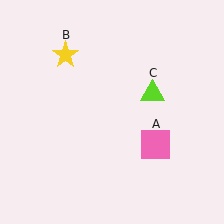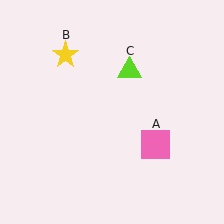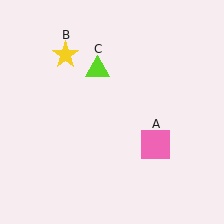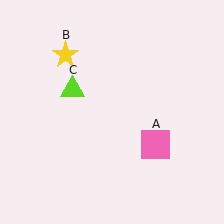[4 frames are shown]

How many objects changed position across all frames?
1 object changed position: lime triangle (object C).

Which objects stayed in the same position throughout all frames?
Pink square (object A) and yellow star (object B) remained stationary.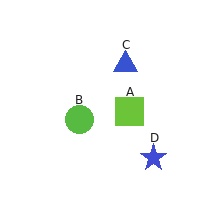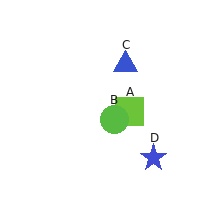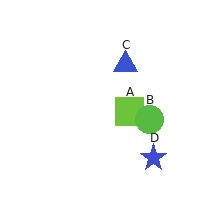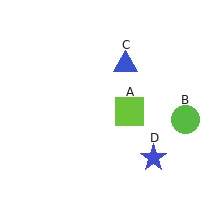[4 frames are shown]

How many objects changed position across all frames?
1 object changed position: lime circle (object B).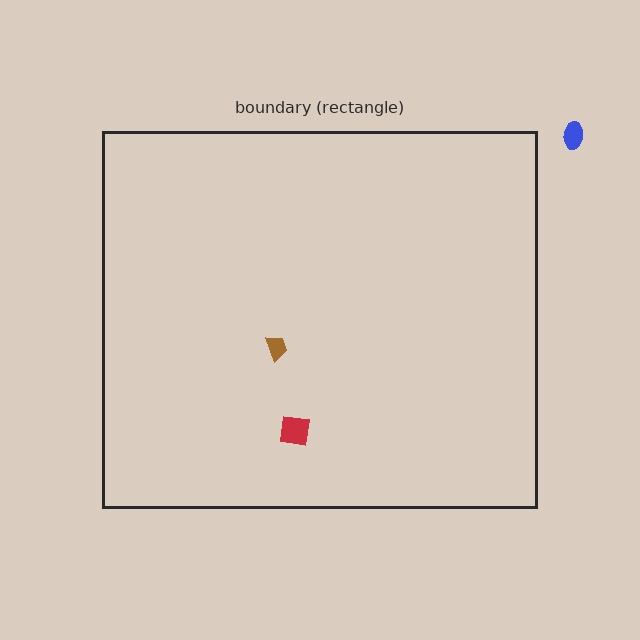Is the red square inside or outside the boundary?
Inside.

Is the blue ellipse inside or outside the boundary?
Outside.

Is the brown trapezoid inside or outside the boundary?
Inside.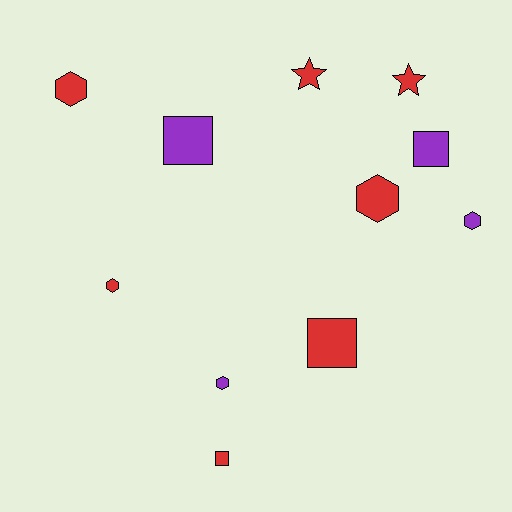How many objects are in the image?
There are 11 objects.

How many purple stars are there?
There are no purple stars.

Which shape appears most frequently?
Hexagon, with 5 objects.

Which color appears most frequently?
Red, with 7 objects.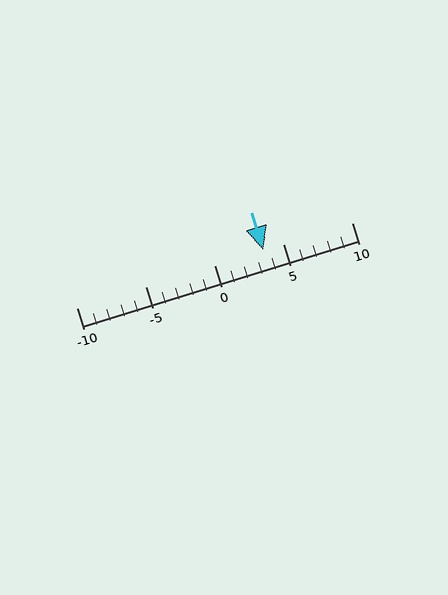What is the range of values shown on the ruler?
The ruler shows values from -10 to 10.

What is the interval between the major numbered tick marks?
The major tick marks are spaced 5 units apart.